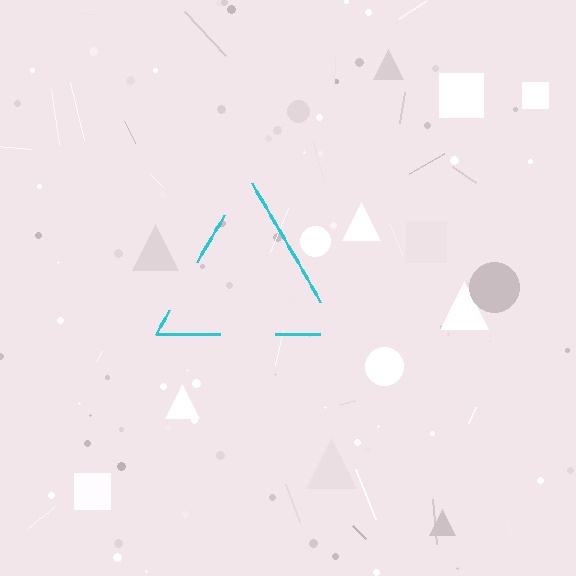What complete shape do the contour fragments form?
The contour fragments form a triangle.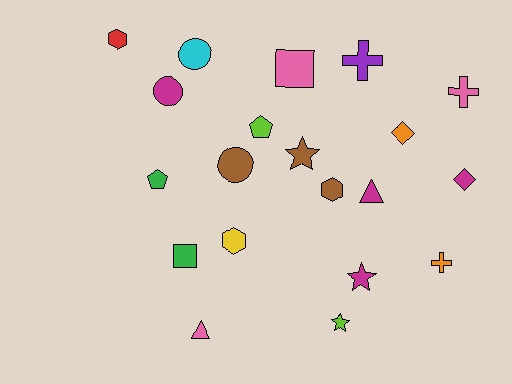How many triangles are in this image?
There are 2 triangles.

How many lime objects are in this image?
There are 2 lime objects.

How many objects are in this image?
There are 20 objects.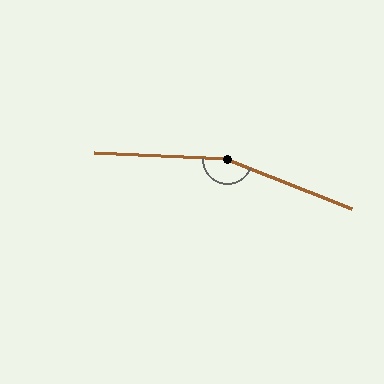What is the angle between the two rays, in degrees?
Approximately 161 degrees.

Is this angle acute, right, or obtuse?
It is obtuse.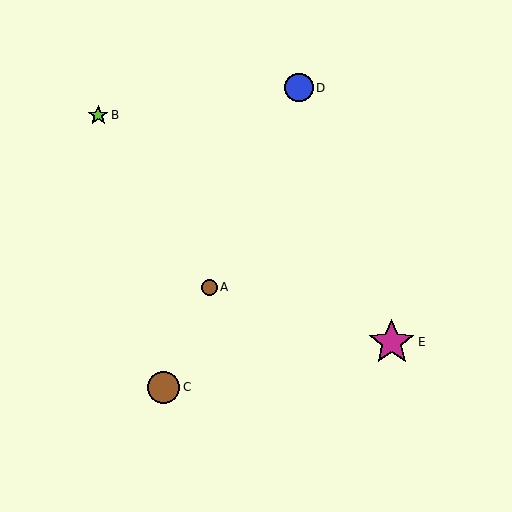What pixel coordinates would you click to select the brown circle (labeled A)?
Click at (209, 287) to select the brown circle A.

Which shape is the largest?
The magenta star (labeled E) is the largest.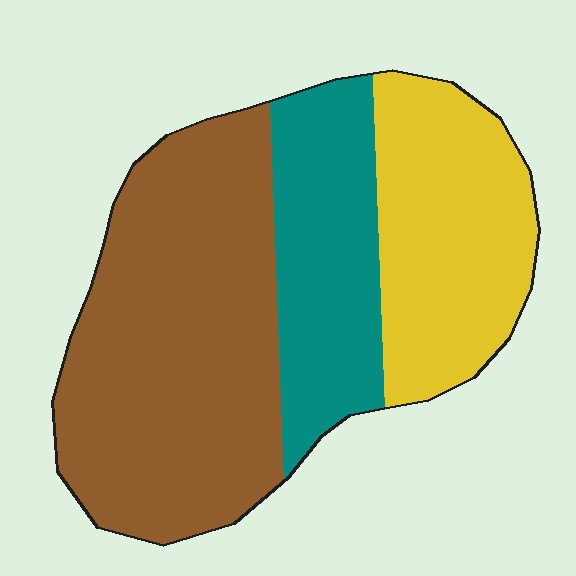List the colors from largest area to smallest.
From largest to smallest: brown, yellow, teal.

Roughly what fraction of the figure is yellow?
Yellow takes up between a sixth and a third of the figure.